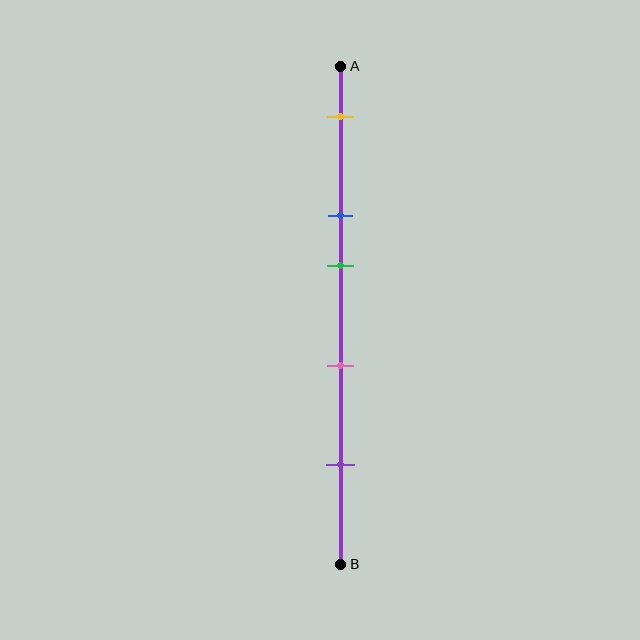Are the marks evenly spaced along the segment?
No, the marks are not evenly spaced.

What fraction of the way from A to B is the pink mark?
The pink mark is approximately 60% (0.6) of the way from A to B.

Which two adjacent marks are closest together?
The blue and green marks are the closest adjacent pair.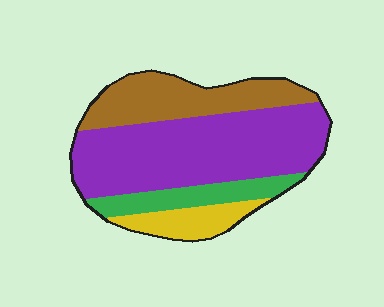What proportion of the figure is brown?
Brown takes up about one quarter (1/4) of the figure.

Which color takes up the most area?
Purple, at roughly 50%.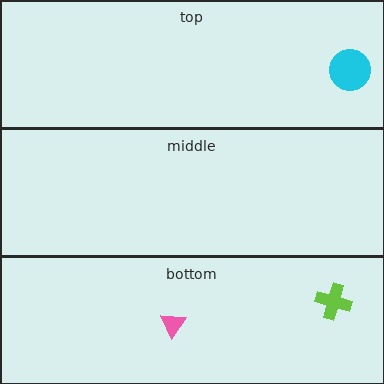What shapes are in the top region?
The cyan circle.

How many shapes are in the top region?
1.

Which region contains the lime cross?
The bottom region.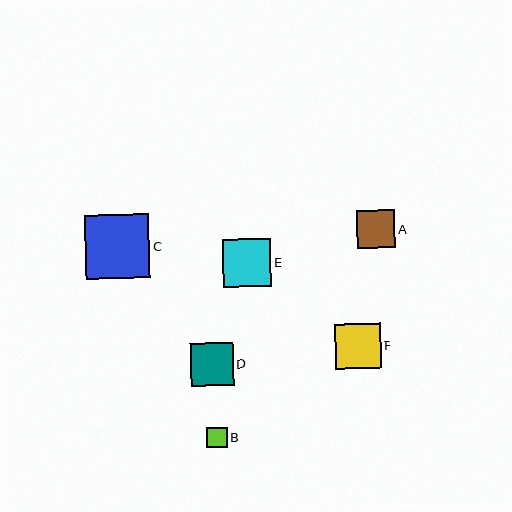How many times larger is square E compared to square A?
Square E is approximately 1.3 times the size of square A.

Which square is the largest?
Square C is the largest with a size of approximately 64 pixels.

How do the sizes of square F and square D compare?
Square F and square D are approximately the same size.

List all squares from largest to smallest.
From largest to smallest: C, E, F, D, A, B.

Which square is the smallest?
Square B is the smallest with a size of approximately 20 pixels.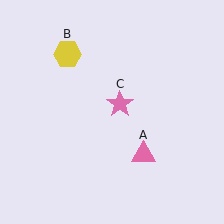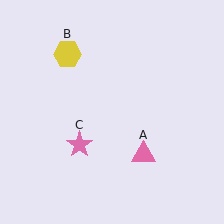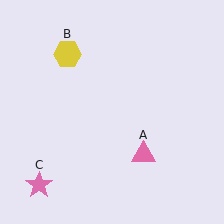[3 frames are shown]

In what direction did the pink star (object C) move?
The pink star (object C) moved down and to the left.